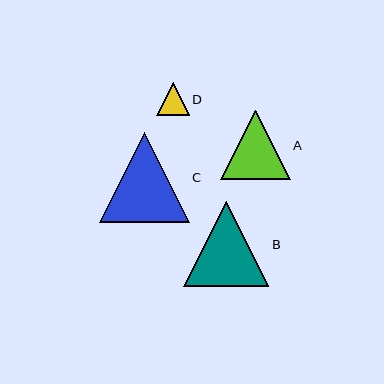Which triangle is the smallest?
Triangle D is the smallest with a size of approximately 33 pixels.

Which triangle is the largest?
Triangle C is the largest with a size of approximately 90 pixels.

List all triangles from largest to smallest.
From largest to smallest: C, B, A, D.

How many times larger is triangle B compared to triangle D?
Triangle B is approximately 2.6 times the size of triangle D.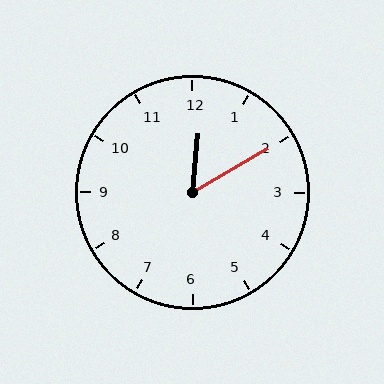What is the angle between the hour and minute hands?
Approximately 55 degrees.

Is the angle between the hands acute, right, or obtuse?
It is acute.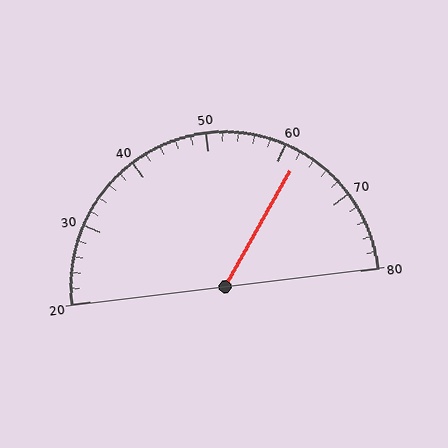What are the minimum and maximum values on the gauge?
The gauge ranges from 20 to 80.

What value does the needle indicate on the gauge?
The needle indicates approximately 62.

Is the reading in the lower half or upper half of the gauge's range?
The reading is in the upper half of the range (20 to 80).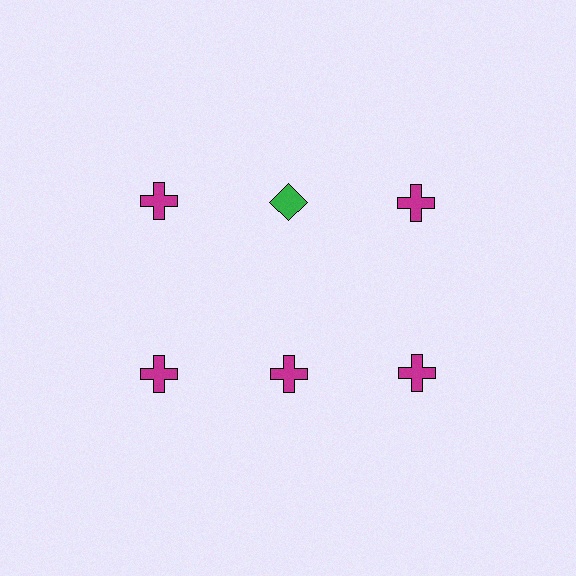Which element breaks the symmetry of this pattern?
The green diamond in the top row, second from left column breaks the symmetry. All other shapes are magenta crosses.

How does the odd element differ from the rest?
It differs in both color (green instead of magenta) and shape (diamond instead of cross).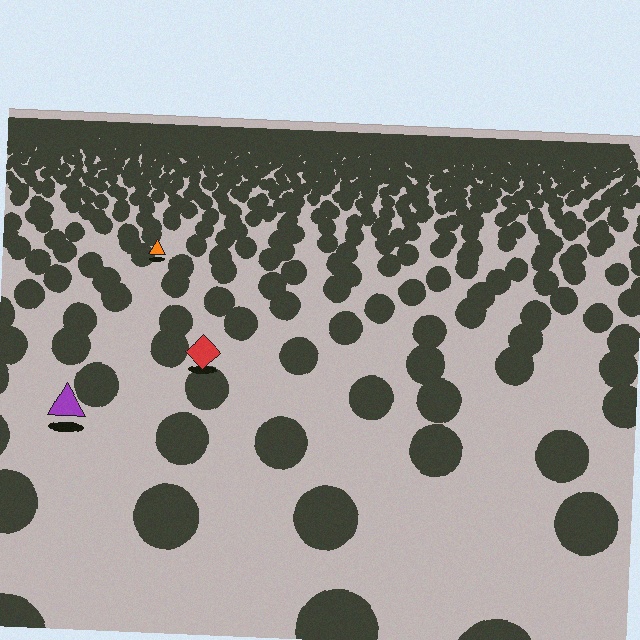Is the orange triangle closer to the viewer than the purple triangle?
No. The purple triangle is closer — you can tell from the texture gradient: the ground texture is coarser near it.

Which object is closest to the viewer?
The purple triangle is closest. The texture marks near it are larger and more spread out.